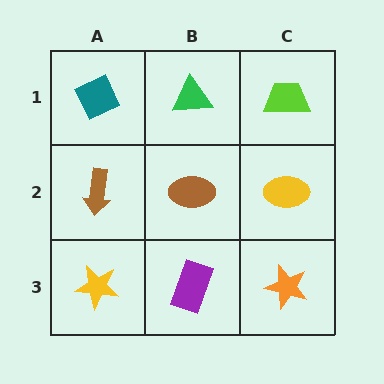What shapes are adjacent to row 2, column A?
A teal diamond (row 1, column A), a yellow star (row 3, column A), a brown ellipse (row 2, column B).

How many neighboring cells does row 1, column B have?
3.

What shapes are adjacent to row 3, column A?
A brown arrow (row 2, column A), a purple rectangle (row 3, column B).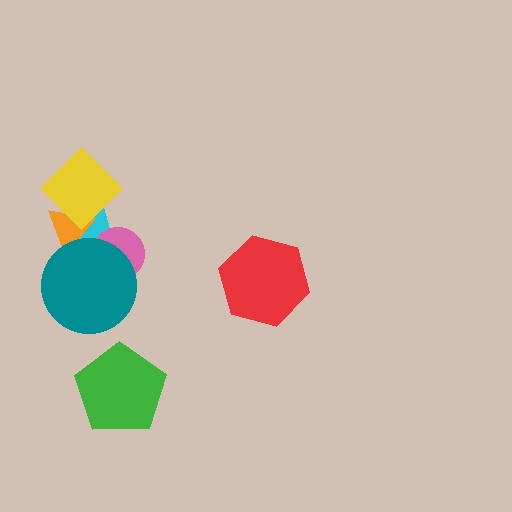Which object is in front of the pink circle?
The teal circle is in front of the pink circle.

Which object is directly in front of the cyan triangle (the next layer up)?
The pink circle is directly in front of the cyan triangle.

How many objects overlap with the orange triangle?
3 objects overlap with the orange triangle.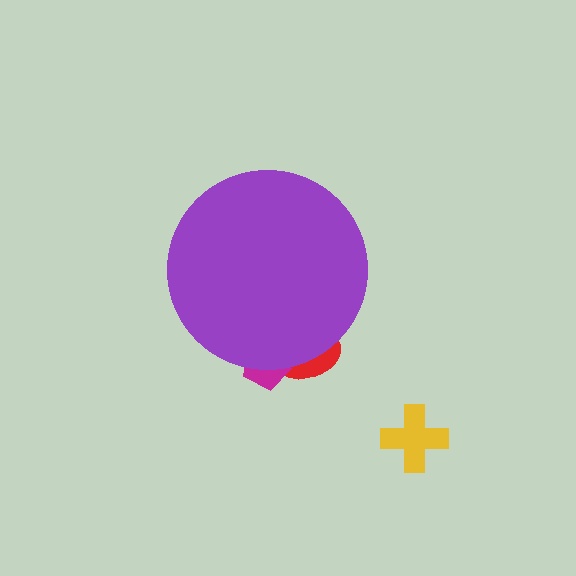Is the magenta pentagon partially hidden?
Yes, the magenta pentagon is partially hidden behind the purple circle.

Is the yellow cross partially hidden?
No, the yellow cross is fully visible.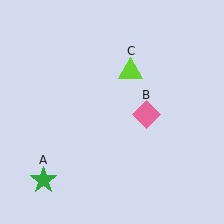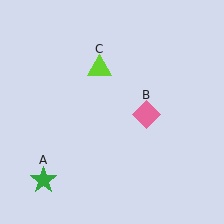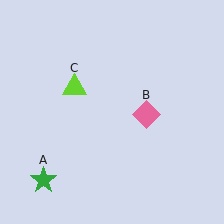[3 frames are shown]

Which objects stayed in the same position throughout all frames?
Green star (object A) and pink diamond (object B) remained stationary.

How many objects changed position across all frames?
1 object changed position: lime triangle (object C).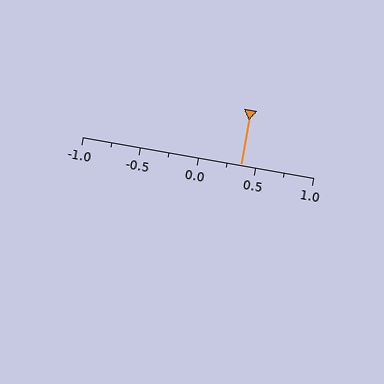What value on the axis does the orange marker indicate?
The marker indicates approximately 0.38.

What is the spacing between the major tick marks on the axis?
The major ticks are spaced 0.5 apart.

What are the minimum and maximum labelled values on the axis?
The axis runs from -1.0 to 1.0.